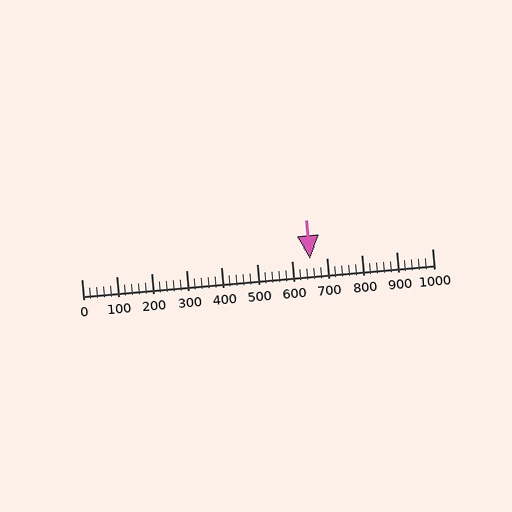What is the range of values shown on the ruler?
The ruler shows values from 0 to 1000.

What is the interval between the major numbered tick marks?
The major tick marks are spaced 100 units apart.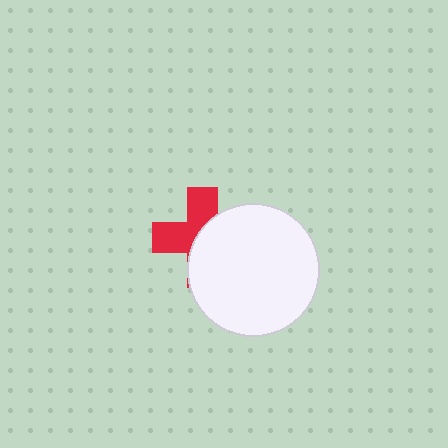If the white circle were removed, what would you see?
You would see the complete red cross.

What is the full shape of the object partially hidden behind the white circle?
The partially hidden object is a red cross.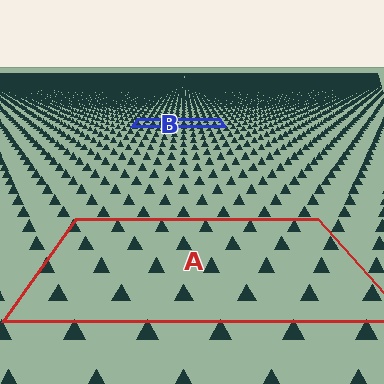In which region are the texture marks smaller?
The texture marks are smaller in region B, because it is farther away.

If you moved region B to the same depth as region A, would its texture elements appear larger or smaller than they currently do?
They would appear larger. At a closer depth, the same texture elements are projected at a bigger on-screen size.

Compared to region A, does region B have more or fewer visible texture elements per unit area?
Region B has more texture elements per unit area — they are packed more densely because it is farther away.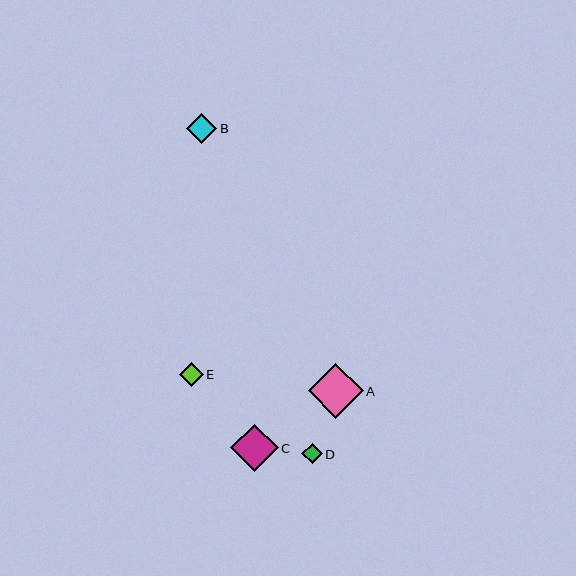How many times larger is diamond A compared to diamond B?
Diamond A is approximately 1.8 times the size of diamond B.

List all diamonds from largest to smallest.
From largest to smallest: A, C, B, E, D.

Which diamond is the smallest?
Diamond D is the smallest with a size of approximately 20 pixels.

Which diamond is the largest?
Diamond A is the largest with a size of approximately 55 pixels.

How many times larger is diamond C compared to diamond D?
Diamond C is approximately 2.4 times the size of diamond D.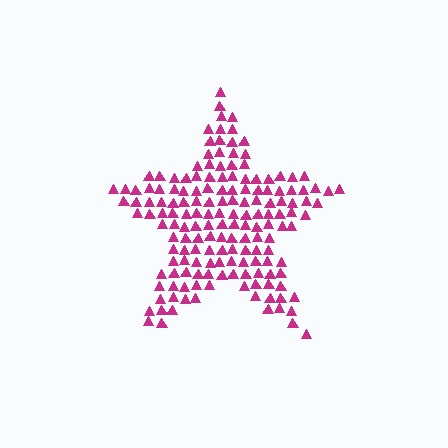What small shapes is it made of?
It is made of small triangles.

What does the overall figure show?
The overall figure shows a star.